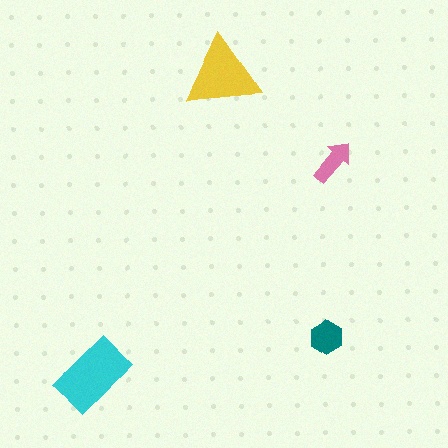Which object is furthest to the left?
The cyan rectangle is leftmost.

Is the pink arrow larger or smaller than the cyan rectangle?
Smaller.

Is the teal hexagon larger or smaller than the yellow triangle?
Smaller.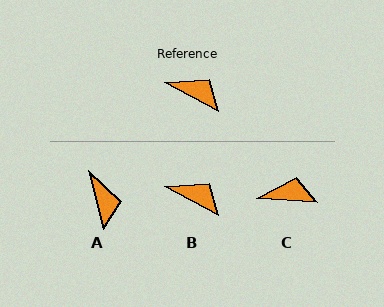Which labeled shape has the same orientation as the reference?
B.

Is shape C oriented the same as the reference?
No, it is off by about 25 degrees.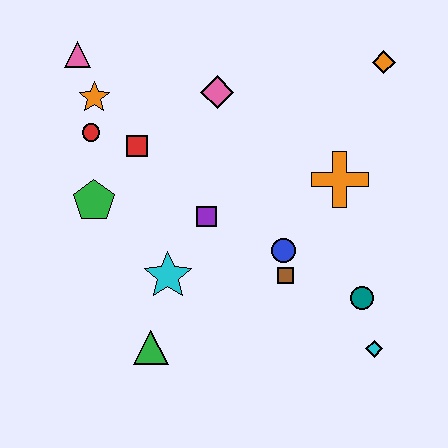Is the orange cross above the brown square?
Yes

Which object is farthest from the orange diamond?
The green triangle is farthest from the orange diamond.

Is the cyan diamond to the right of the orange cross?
Yes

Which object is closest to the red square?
The red circle is closest to the red square.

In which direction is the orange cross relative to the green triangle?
The orange cross is to the right of the green triangle.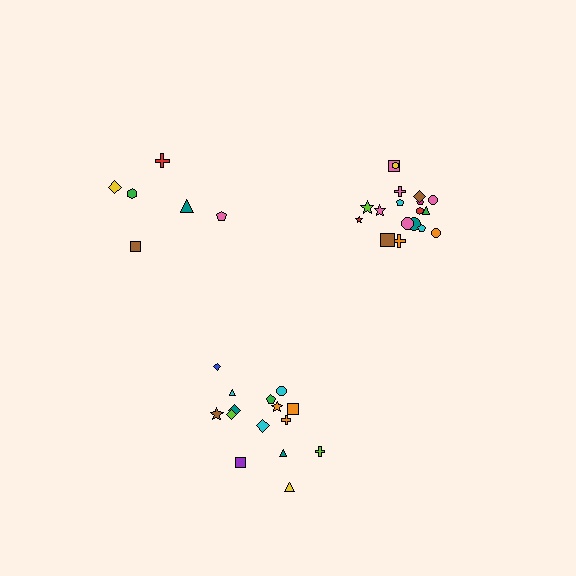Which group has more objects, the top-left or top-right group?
The top-right group.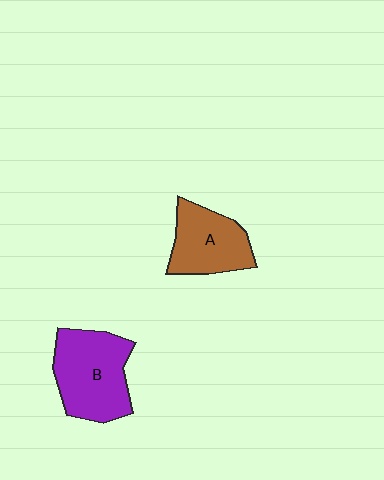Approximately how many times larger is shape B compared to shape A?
Approximately 1.3 times.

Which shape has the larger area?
Shape B (purple).